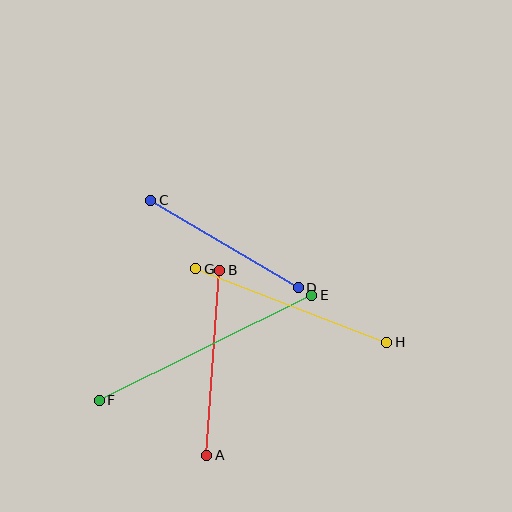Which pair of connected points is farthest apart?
Points E and F are farthest apart.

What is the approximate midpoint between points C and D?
The midpoint is at approximately (225, 244) pixels.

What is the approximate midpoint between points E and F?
The midpoint is at approximately (206, 348) pixels.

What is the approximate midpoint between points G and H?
The midpoint is at approximately (291, 305) pixels.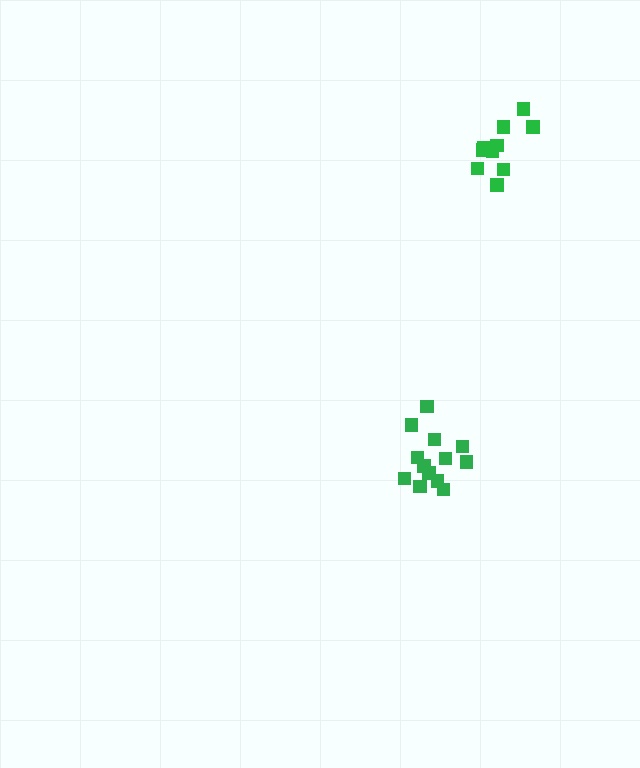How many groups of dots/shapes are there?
There are 2 groups.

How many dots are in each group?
Group 1: 13 dots, Group 2: 10 dots (23 total).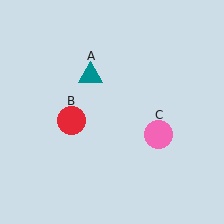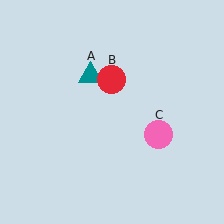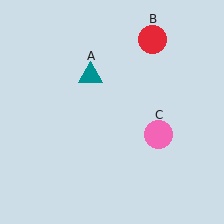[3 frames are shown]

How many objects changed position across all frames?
1 object changed position: red circle (object B).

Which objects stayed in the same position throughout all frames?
Teal triangle (object A) and pink circle (object C) remained stationary.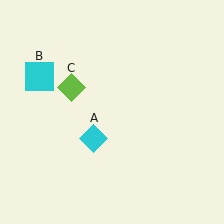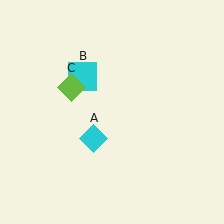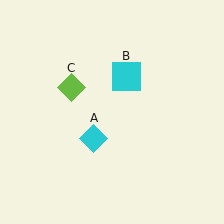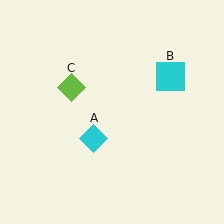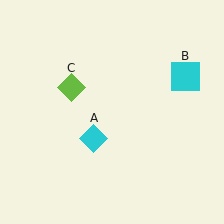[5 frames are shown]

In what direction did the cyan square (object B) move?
The cyan square (object B) moved right.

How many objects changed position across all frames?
1 object changed position: cyan square (object B).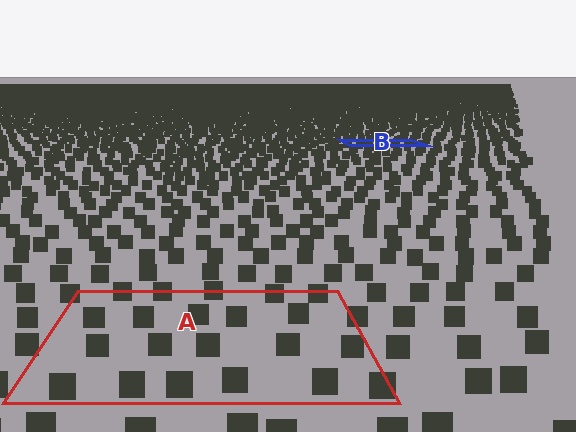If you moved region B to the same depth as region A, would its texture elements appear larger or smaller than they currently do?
They would appear larger. At a closer depth, the same texture elements are projected at a bigger on-screen size.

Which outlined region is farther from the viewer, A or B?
Region B is farther from the viewer — the texture elements inside it appear smaller and more densely packed.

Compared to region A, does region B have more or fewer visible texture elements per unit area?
Region B has more texture elements per unit area — they are packed more densely because it is farther away.